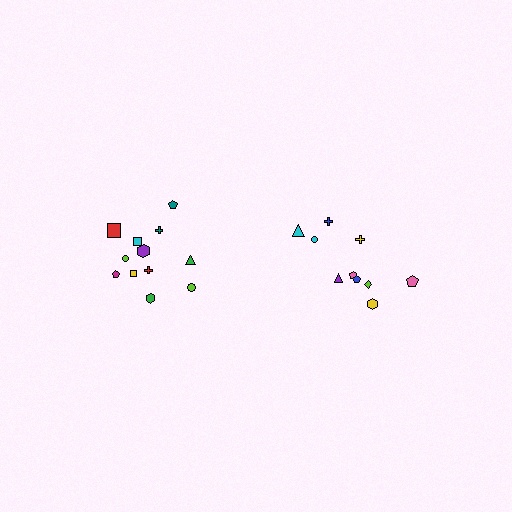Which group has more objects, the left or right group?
The left group.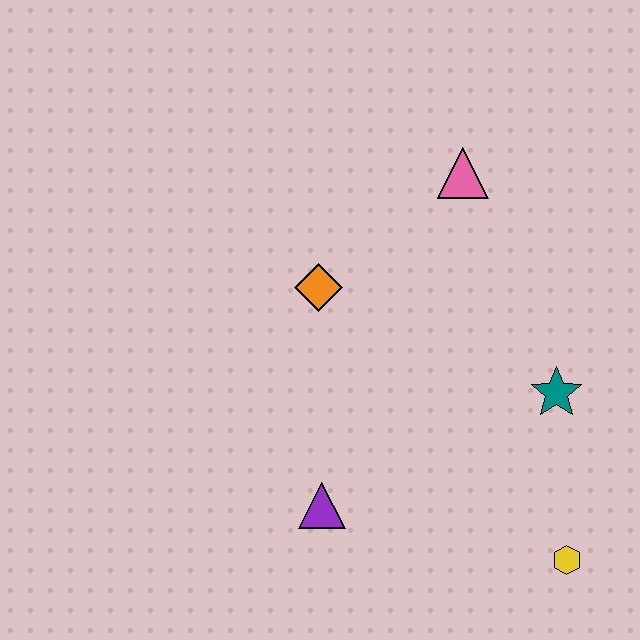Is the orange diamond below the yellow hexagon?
No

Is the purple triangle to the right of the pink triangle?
No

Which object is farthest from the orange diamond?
The yellow hexagon is farthest from the orange diamond.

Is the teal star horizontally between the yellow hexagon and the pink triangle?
Yes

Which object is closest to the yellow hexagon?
The teal star is closest to the yellow hexagon.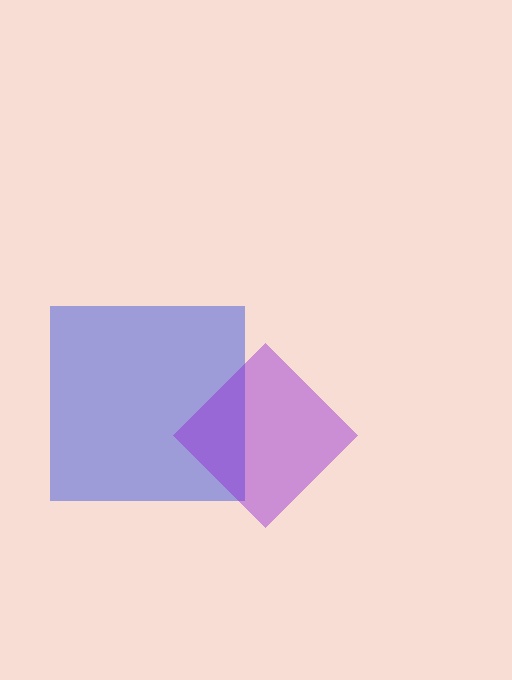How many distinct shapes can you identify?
There are 2 distinct shapes: a blue square, a purple diamond.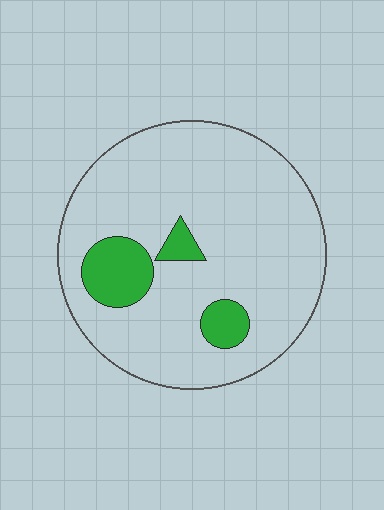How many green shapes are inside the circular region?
3.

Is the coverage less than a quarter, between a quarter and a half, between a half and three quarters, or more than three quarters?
Less than a quarter.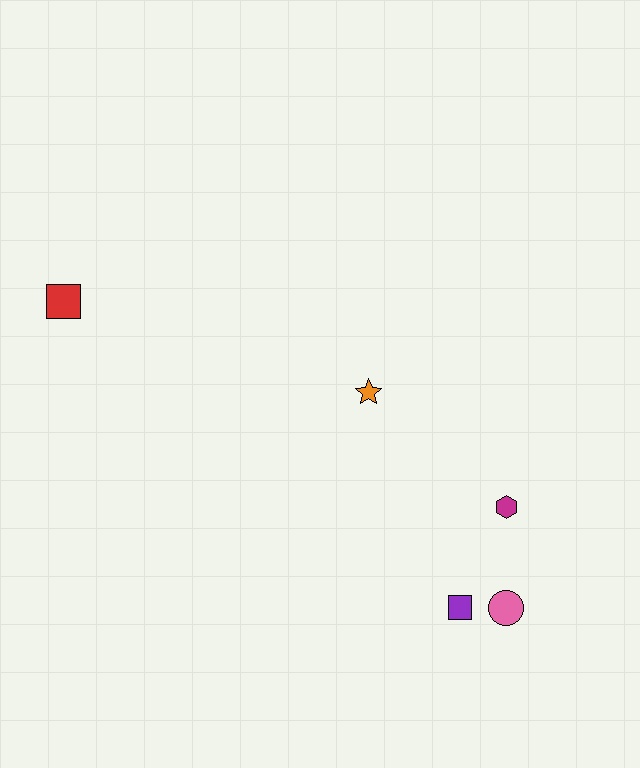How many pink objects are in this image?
There is 1 pink object.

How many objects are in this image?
There are 5 objects.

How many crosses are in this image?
There are no crosses.